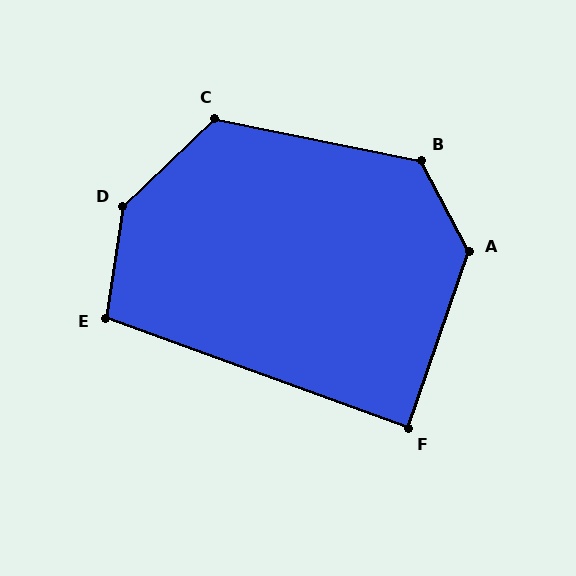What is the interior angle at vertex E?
Approximately 102 degrees (obtuse).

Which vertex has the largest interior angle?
D, at approximately 142 degrees.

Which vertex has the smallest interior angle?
F, at approximately 89 degrees.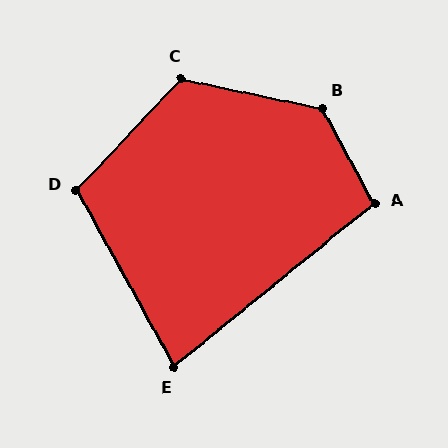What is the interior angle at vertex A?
Approximately 101 degrees (obtuse).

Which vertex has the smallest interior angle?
E, at approximately 80 degrees.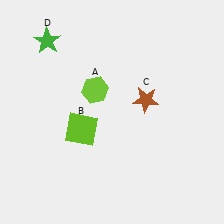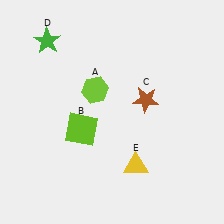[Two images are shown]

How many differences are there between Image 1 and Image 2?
There is 1 difference between the two images.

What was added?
A yellow triangle (E) was added in Image 2.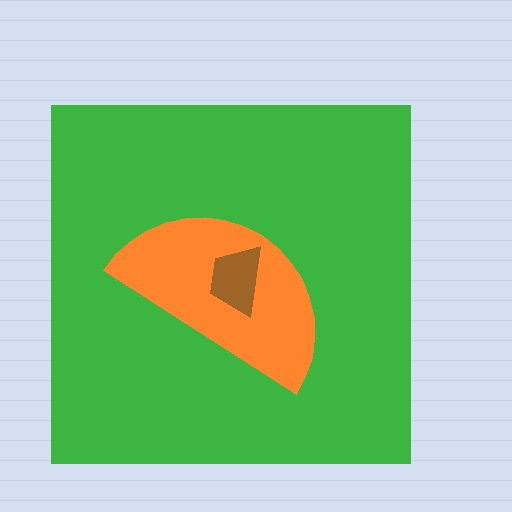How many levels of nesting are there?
3.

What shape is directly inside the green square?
The orange semicircle.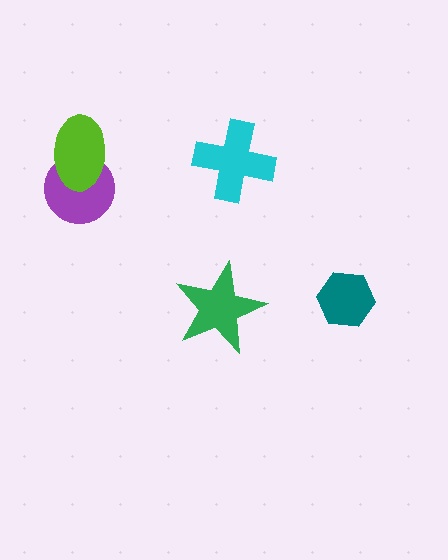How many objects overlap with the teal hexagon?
0 objects overlap with the teal hexagon.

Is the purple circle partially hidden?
Yes, it is partially covered by another shape.